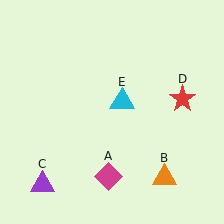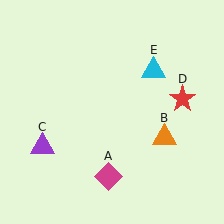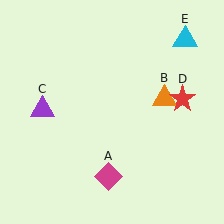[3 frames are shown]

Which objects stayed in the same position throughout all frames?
Magenta diamond (object A) and red star (object D) remained stationary.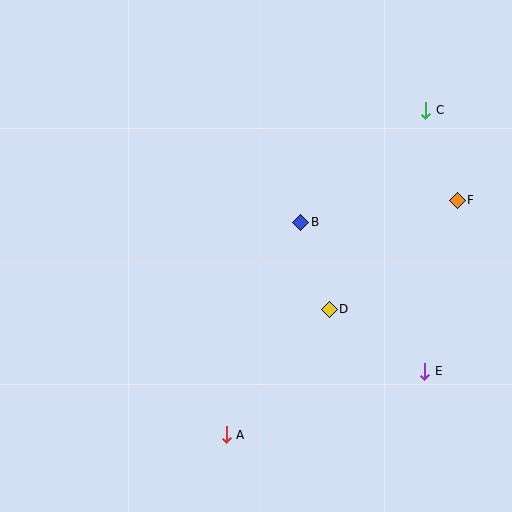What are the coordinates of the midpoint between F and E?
The midpoint between F and E is at (441, 286).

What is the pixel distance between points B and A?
The distance between B and A is 225 pixels.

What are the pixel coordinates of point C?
Point C is at (426, 110).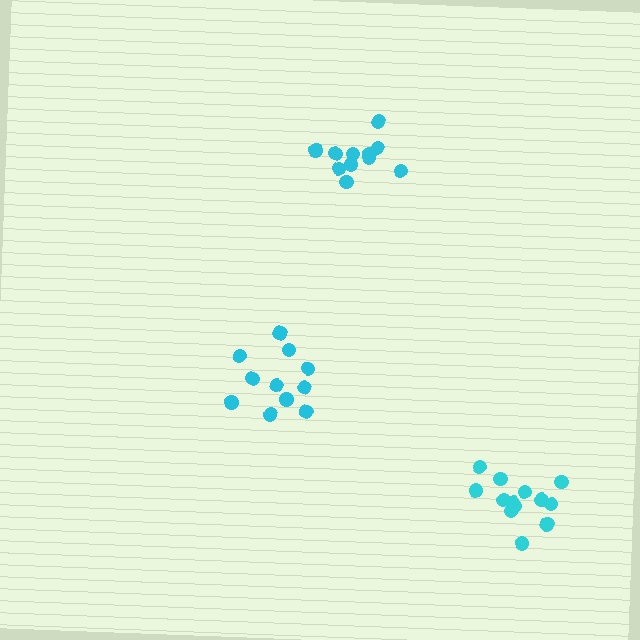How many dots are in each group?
Group 1: 11 dots, Group 2: 11 dots, Group 3: 13 dots (35 total).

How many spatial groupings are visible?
There are 3 spatial groupings.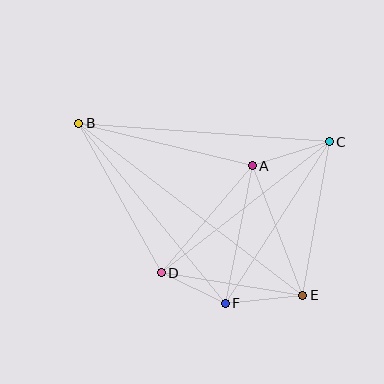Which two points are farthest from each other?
Points B and E are farthest from each other.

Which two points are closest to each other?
Points D and F are closest to each other.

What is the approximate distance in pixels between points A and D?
The distance between A and D is approximately 141 pixels.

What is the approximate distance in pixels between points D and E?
The distance between D and E is approximately 143 pixels.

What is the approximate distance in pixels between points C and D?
The distance between C and D is approximately 213 pixels.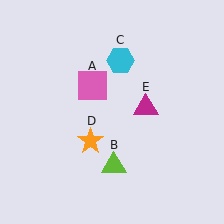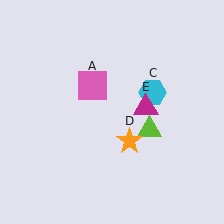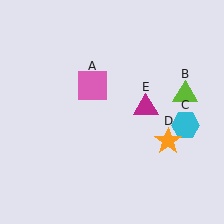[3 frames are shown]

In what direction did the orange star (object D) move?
The orange star (object D) moved right.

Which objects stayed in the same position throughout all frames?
Pink square (object A) and magenta triangle (object E) remained stationary.